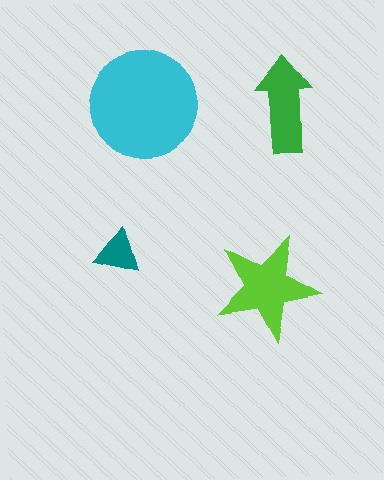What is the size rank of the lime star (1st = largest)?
2nd.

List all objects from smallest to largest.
The teal triangle, the green arrow, the lime star, the cyan circle.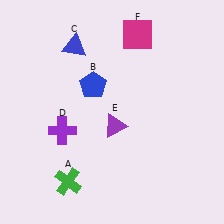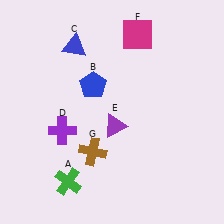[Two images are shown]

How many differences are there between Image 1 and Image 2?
There is 1 difference between the two images.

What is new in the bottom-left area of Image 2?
A brown cross (G) was added in the bottom-left area of Image 2.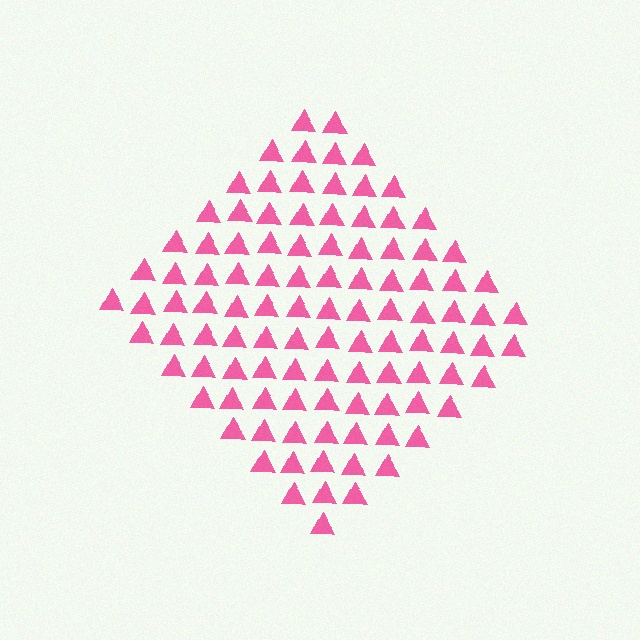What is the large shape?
The large shape is a diamond.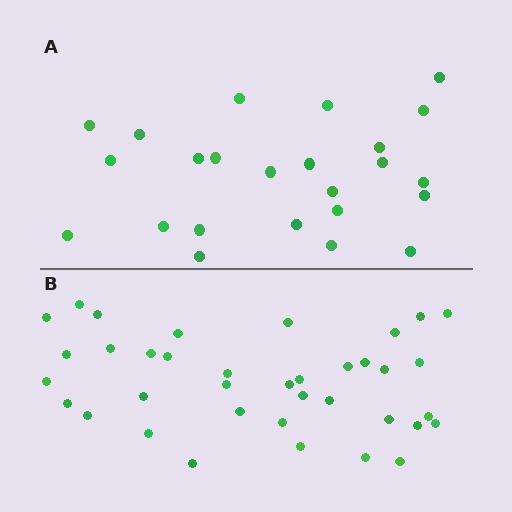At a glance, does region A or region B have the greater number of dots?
Region B (the bottom region) has more dots.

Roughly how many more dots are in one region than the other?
Region B has approximately 15 more dots than region A.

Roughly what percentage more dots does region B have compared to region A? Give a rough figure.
About 55% more.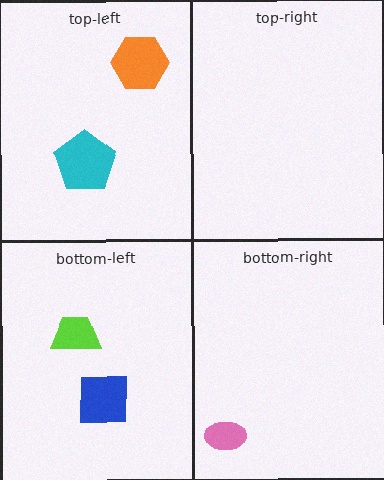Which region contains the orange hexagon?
The top-left region.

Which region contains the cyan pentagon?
The top-left region.